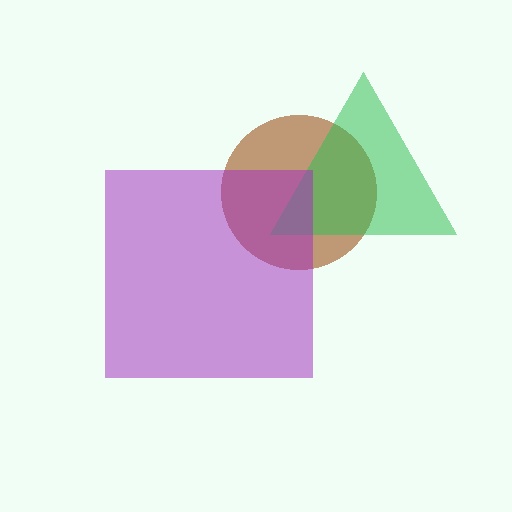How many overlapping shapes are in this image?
There are 3 overlapping shapes in the image.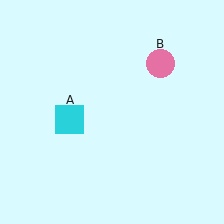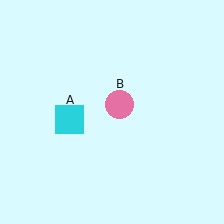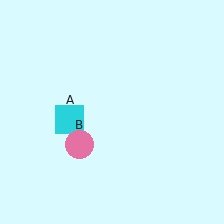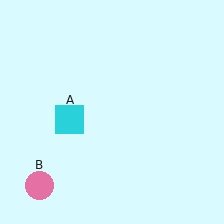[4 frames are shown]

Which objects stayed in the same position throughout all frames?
Cyan square (object A) remained stationary.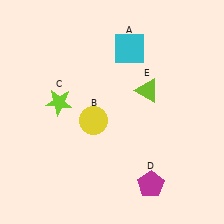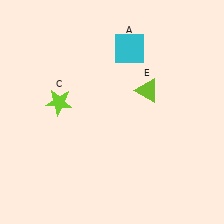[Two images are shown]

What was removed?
The magenta pentagon (D), the yellow circle (B) were removed in Image 2.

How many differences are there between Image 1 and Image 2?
There are 2 differences between the two images.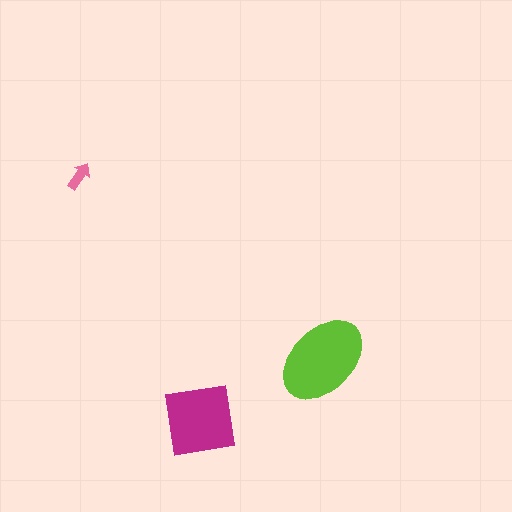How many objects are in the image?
There are 3 objects in the image.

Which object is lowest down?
The magenta square is bottommost.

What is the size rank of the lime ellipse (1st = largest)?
1st.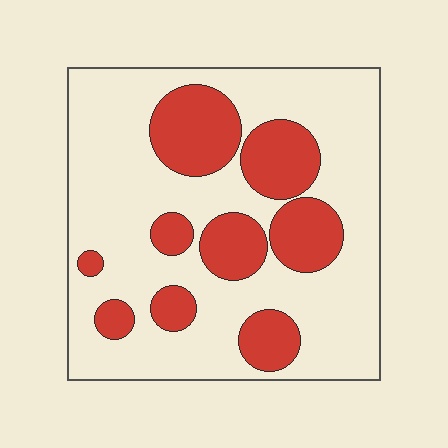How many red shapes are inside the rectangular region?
9.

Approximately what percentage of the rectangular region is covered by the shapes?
Approximately 30%.